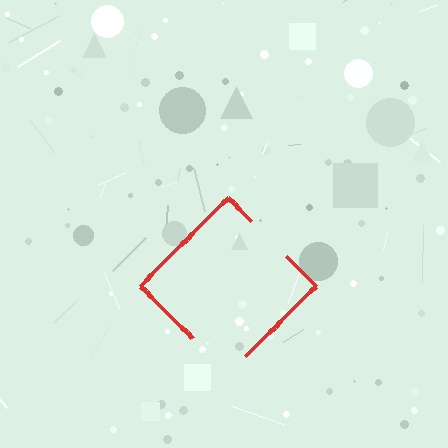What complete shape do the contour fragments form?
The contour fragments form a diamond.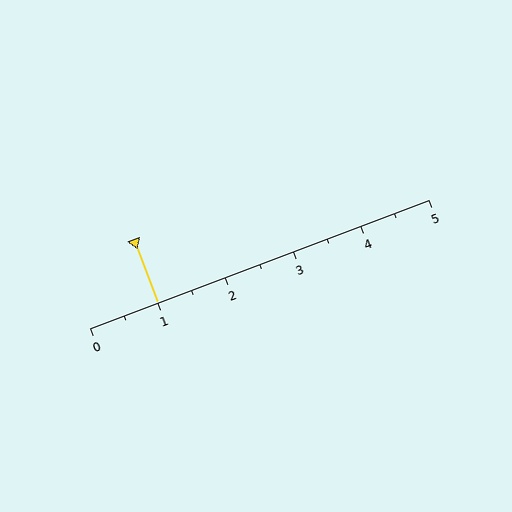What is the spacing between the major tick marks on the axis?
The major ticks are spaced 1 apart.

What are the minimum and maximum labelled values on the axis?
The axis runs from 0 to 5.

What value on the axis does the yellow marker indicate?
The marker indicates approximately 1.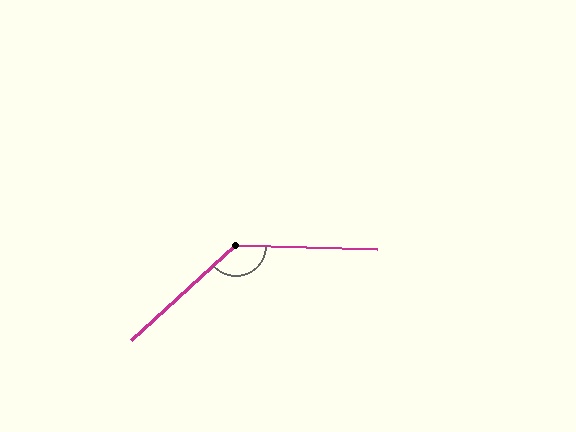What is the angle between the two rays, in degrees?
Approximately 137 degrees.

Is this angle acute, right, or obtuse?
It is obtuse.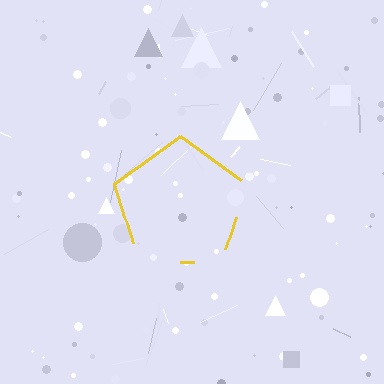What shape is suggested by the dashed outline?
The dashed outline suggests a pentagon.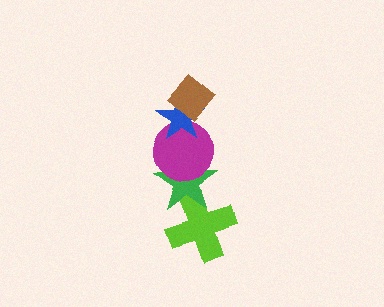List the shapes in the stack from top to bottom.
From top to bottom: the brown diamond, the blue star, the magenta circle, the green star, the lime cross.